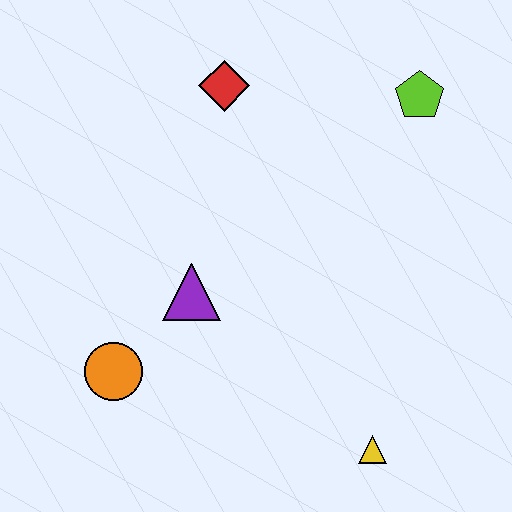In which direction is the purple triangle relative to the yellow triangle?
The purple triangle is to the left of the yellow triangle.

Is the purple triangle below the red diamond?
Yes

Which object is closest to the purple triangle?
The orange circle is closest to the purple triangle.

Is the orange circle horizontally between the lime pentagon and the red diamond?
No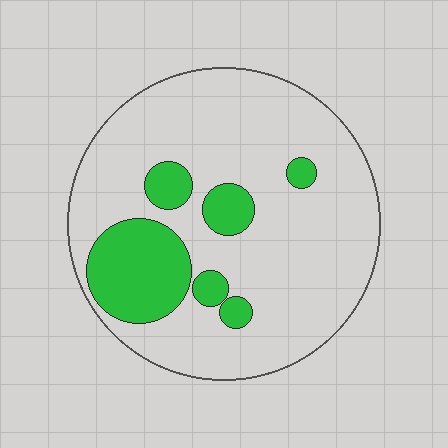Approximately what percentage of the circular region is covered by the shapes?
Approximately 20%.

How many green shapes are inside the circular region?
6.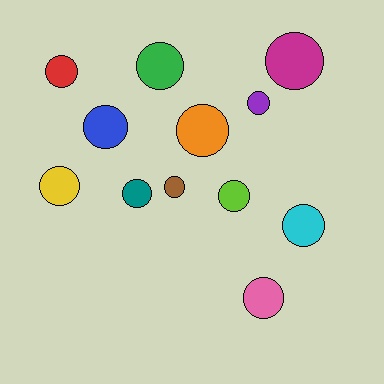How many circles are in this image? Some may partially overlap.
There are 12 circles.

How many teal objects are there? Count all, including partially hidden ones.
There is 1 teal object.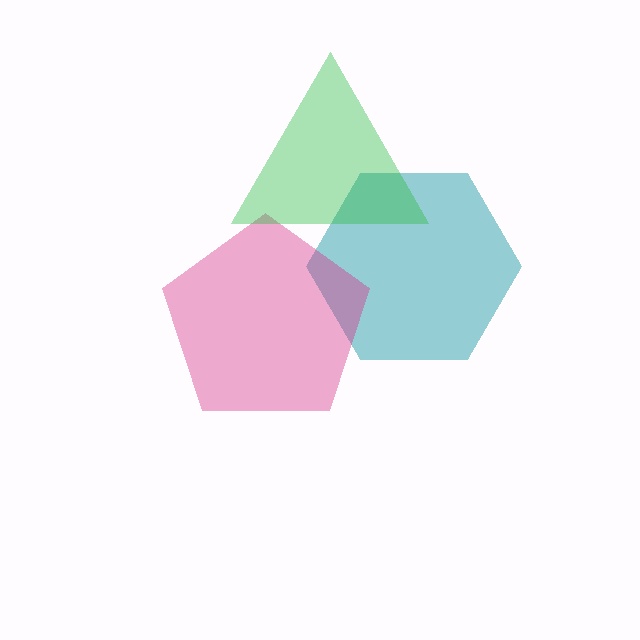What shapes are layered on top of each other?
The layered shapes are: a teal hexagon, a magenta pentagon, a green triangle.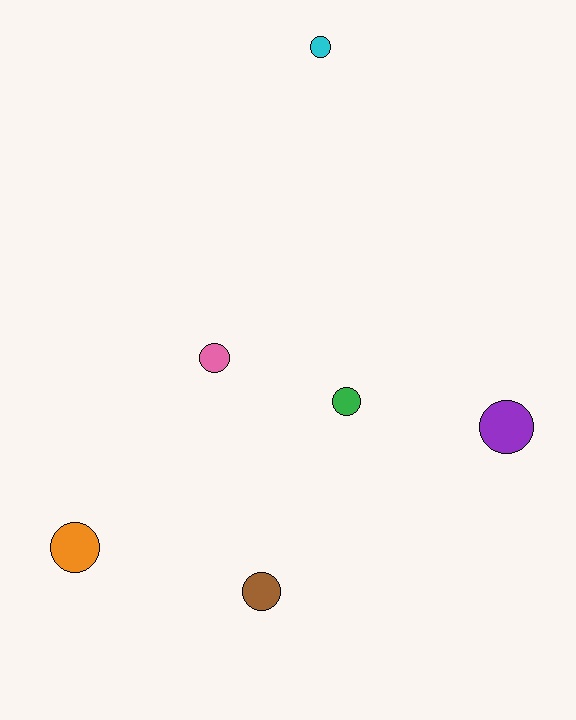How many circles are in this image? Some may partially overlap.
There are 6 circles.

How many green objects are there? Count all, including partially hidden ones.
There is 1 green object.